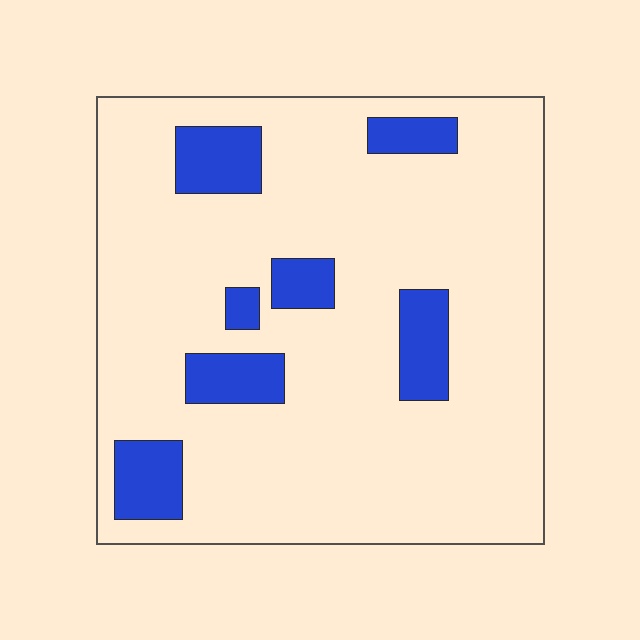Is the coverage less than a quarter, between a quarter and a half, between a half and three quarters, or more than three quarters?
Less than a quarter.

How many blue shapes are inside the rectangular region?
7.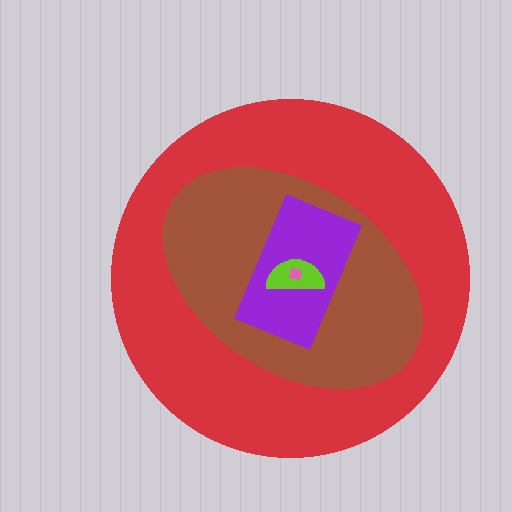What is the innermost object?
The pink diamond.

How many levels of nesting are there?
5.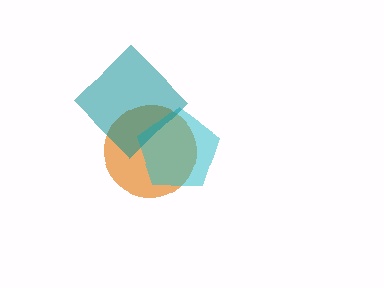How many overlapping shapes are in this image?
There are 3 overlapping shapes in the image.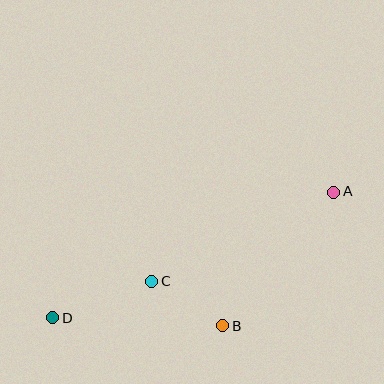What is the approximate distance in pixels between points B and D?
The distance between B and D is approximately 170 pixels.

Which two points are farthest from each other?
Points A and D are farthest from each other.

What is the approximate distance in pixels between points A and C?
The distance between A and C is approximately 203 pixels.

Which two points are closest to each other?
Points B and C are closest to each other.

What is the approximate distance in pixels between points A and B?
The distance between A and B is approximately 174 pixels.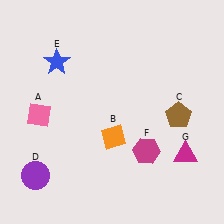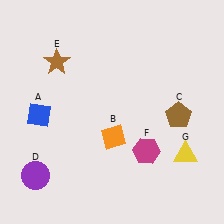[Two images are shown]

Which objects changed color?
A changed from pink to blue. E changed from blue to brown. G changed from magenta to yellow.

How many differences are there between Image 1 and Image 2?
There are 3 differences between the two images.